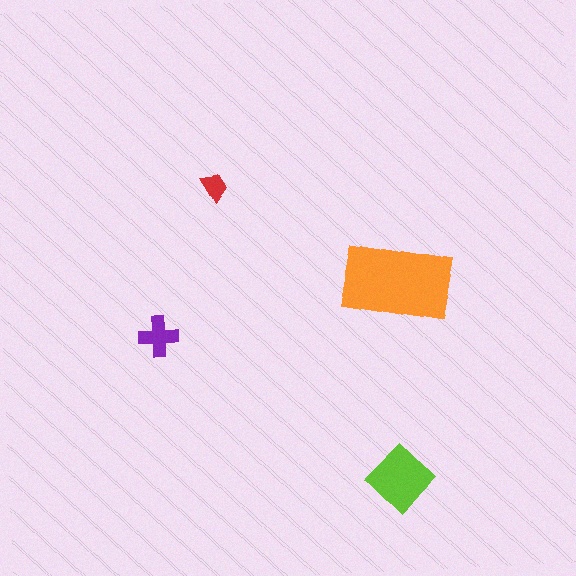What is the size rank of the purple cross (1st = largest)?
3rd.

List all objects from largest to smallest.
The orange rectangle, the lime diamond, the purple cross, the red trapezoid.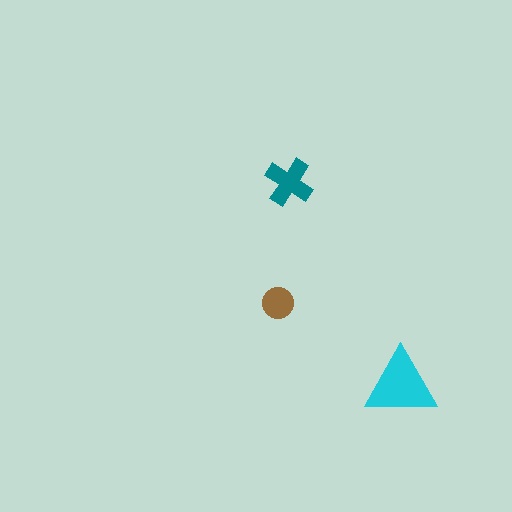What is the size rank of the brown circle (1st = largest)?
3rd.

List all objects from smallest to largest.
The brown circle, the teal cross, the cyan triangle.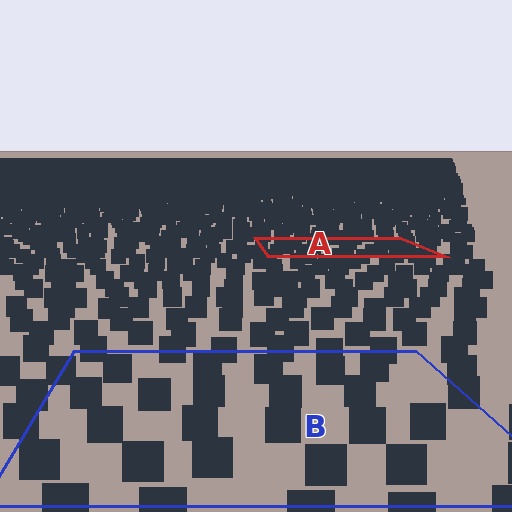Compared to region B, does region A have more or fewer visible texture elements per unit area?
Region A has more texture elements per unit area — they are packed more densely because it is farther away.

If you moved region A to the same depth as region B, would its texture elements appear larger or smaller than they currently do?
They would appear larger. At a closer depth, the same texture elements are projected at a bigger on-screen size.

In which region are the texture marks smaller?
The texture marks are smaller in region A, because it is farther away.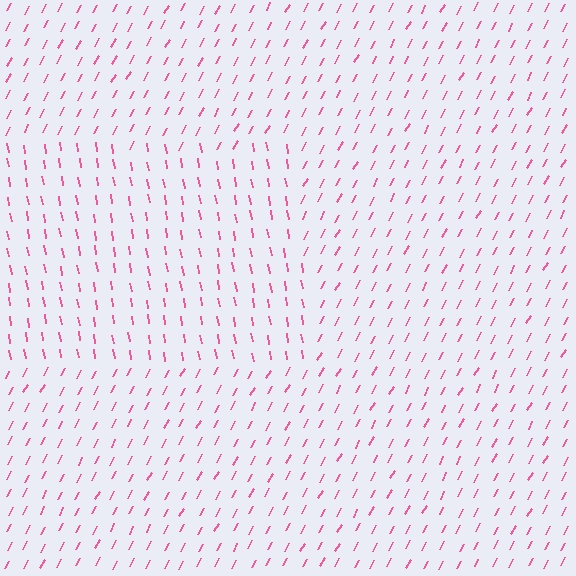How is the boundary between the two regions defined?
The boundary is defined purely by a change in line orientation (approximately 38 degrees difference). All lines are the same color and thickness.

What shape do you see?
I see a rectangle.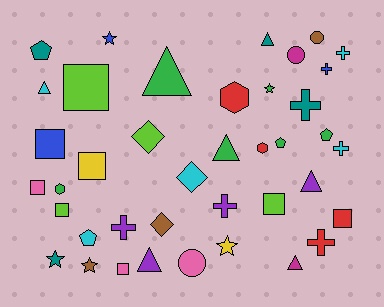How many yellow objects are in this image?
There are 2 yellow objects.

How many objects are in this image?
There are 40 objects.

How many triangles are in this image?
There are 7 triangles.